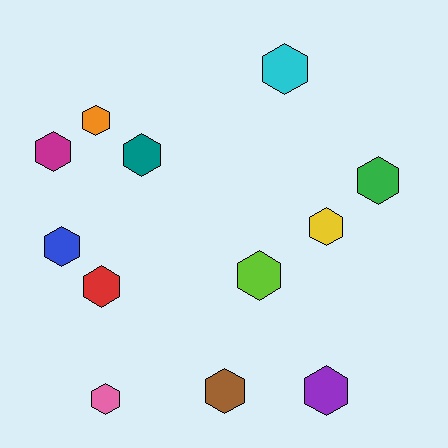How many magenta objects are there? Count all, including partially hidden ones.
There is 1 magenta object.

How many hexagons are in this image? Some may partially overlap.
There are 12 hexagons.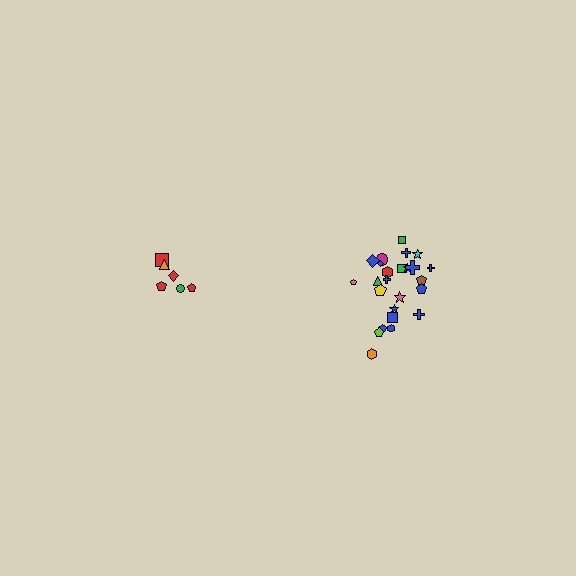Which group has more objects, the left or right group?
The right group.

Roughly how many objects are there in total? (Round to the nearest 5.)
Roughly 30 objects in total.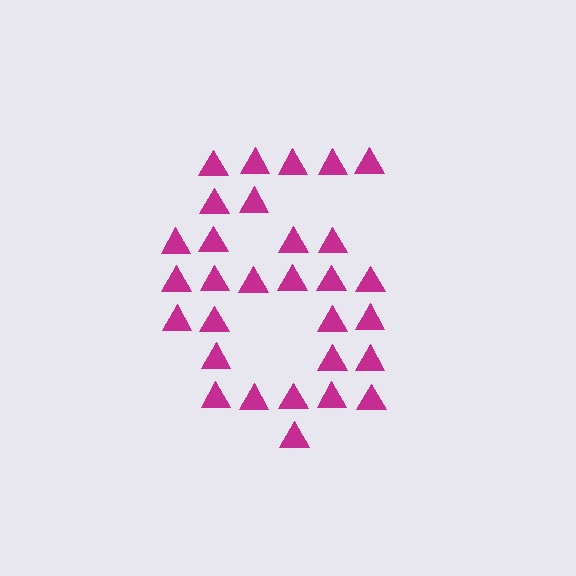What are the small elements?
The small elements are triangles.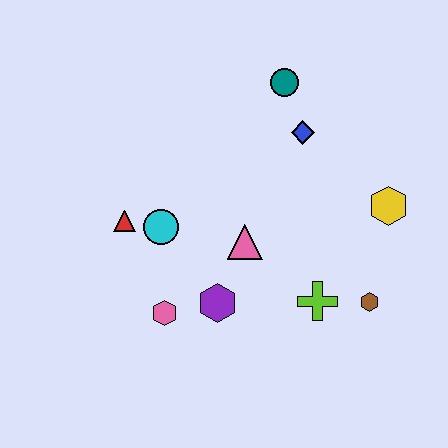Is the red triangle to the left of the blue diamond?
Yes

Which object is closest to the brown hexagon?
The lime cross is closest to the brown hexagon.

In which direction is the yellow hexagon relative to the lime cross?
The yellow hexagon is above the lime cross.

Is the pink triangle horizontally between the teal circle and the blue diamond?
No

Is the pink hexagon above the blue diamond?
No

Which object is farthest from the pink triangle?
The teal circle is farthest from the pink triangle.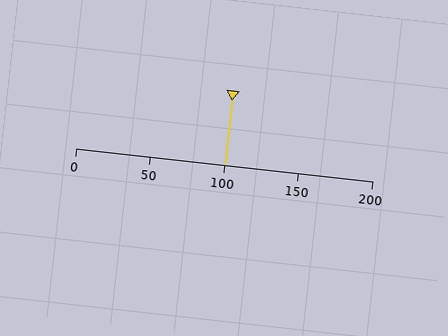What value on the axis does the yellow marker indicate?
The marker indicates approximately 100.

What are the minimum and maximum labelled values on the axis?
The axis runs from 0 to 200.